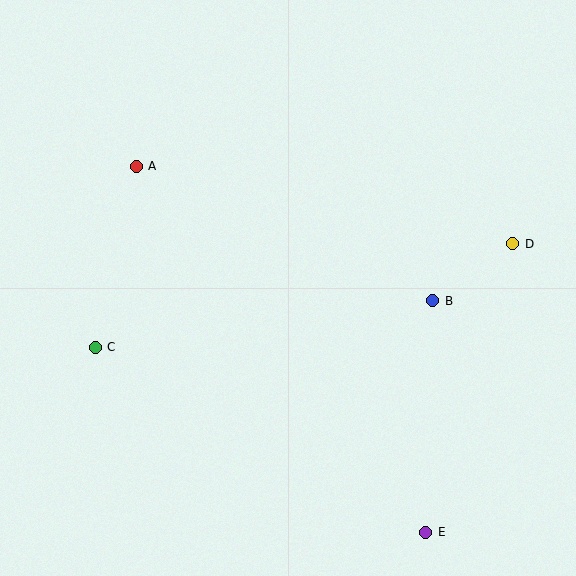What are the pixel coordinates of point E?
Point E is at (426, 532).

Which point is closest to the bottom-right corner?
Point E is closest to the bottom-right corner.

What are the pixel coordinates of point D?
Point D is at (513, 244).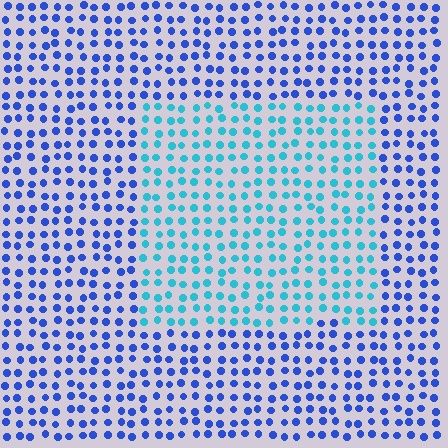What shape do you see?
I see a rectangle.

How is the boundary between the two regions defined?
The boundary is defined purely by a slight shift in hue (about 41 degrees). Spacing, size, and orientation are identical on both sides.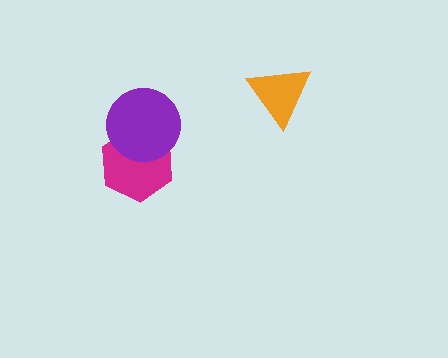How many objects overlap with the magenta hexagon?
1 object overlaps with the magenta hexagon.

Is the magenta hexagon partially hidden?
Yes, it is partially covered by another shape.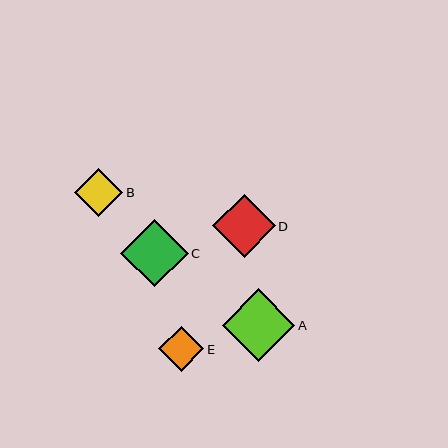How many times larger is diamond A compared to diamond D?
Diamond A is approximately 1.2 times the size of diamond D.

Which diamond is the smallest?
Diamond E is the smallest with a size of approximately 45 pixels.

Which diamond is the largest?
Diamond A is the largest with a size of approximately 73 pixels.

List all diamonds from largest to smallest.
From largest to smallest: A, C, D, B, E.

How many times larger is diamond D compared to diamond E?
Diamond D is approximately 1.4 times the size of diamond E.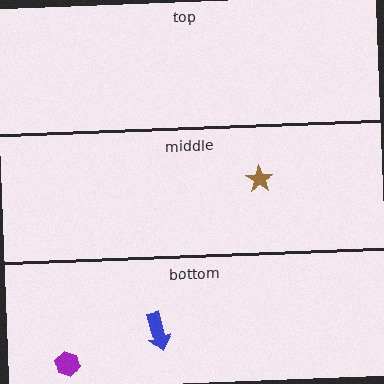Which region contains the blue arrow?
The bottom region.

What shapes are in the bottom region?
The blue arrow, the purple hexagon.